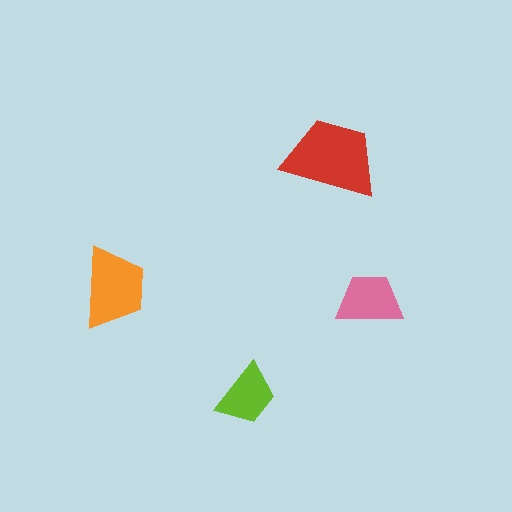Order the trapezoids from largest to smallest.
the red one, the orange one, the pink one, the lime one.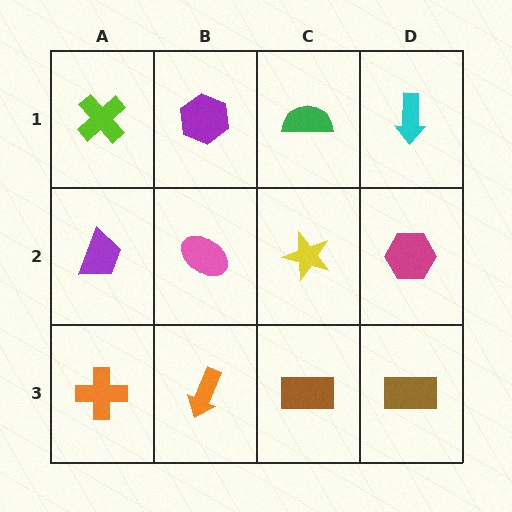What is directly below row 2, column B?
An orange arrow.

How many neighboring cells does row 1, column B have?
3.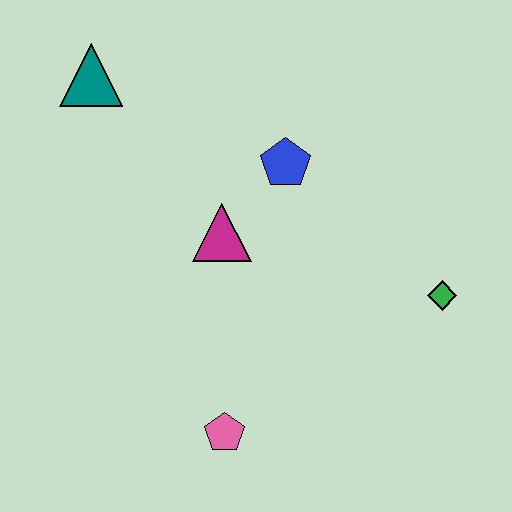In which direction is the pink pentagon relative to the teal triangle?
The pink pentagon is below the teal triangle.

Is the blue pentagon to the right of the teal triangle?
Yes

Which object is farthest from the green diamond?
The teal triangle is farthest from the green diamond.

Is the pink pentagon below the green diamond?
Yes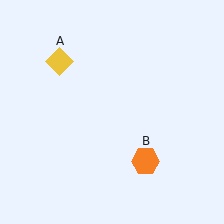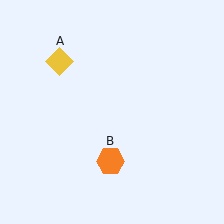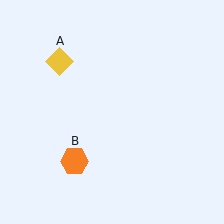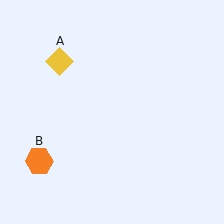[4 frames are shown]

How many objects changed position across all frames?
1 object changed position: orange hexagon (object B).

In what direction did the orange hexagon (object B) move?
The orange hexagon (object B) moved left.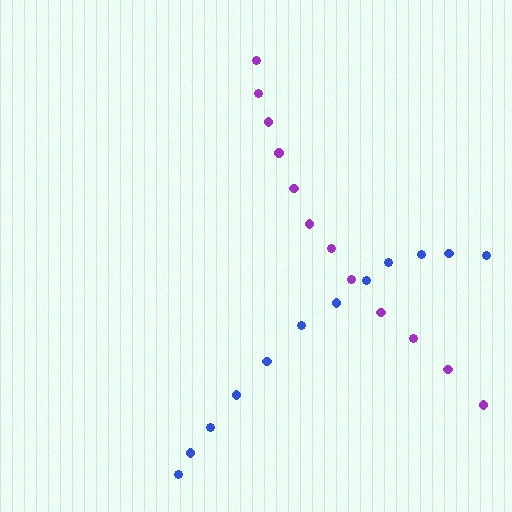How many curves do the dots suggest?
There are 2 distinct paths.